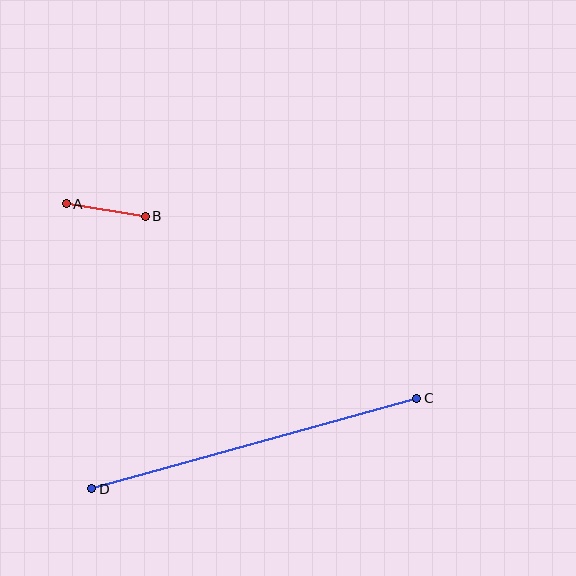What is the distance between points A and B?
The distance is approximately 80 pixels.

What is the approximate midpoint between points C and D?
The midpoint is at approximately (254, 444) pixels.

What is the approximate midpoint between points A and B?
The midpoint is at approximately (106, 210) pixels.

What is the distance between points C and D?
The distance is approximately 337 pixels.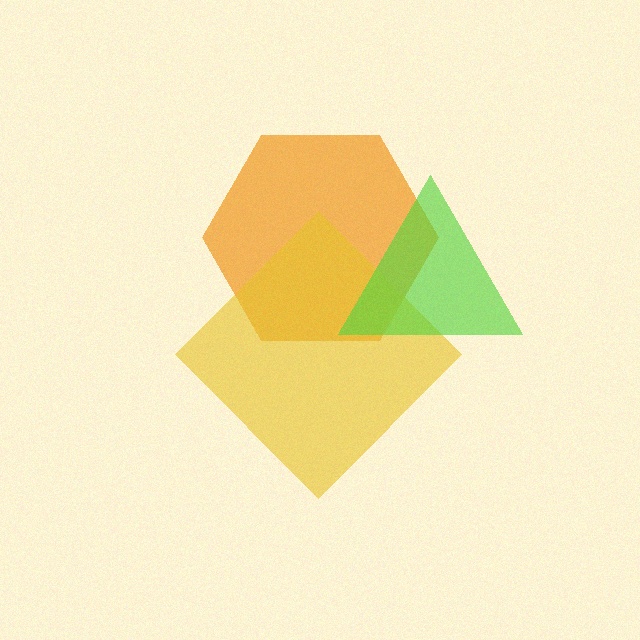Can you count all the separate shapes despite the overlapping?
Yes, there are 3 separate shapes.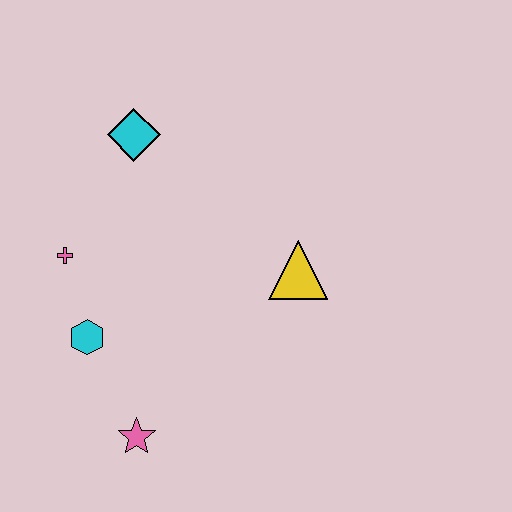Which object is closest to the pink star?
The cyan hexagon is closest to the pink star.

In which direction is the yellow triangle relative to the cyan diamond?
The yellow triangle is to the right of the cyan diamond.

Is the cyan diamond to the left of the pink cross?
No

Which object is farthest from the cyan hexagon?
The yellow triangle is farthest from the cyan hexagon.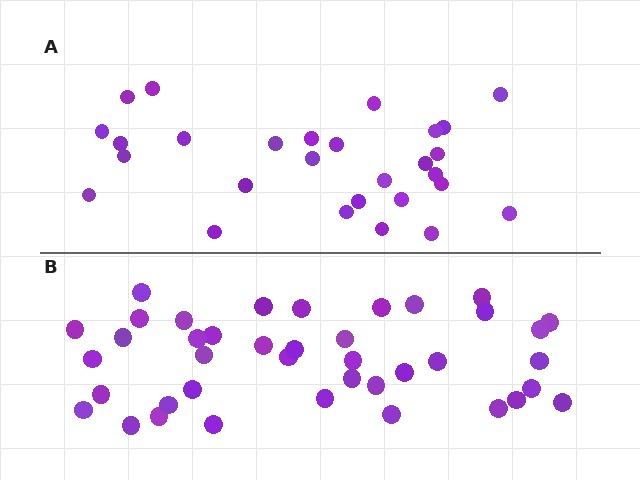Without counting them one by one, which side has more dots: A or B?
Region B (the bottom region) has more dots.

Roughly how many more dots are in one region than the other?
Region B has roughly 12 or so more dots than region A.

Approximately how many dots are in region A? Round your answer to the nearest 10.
About 30 dots. (The exact count is 28, which rounds to 30.)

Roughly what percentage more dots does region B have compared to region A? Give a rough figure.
About 45% more.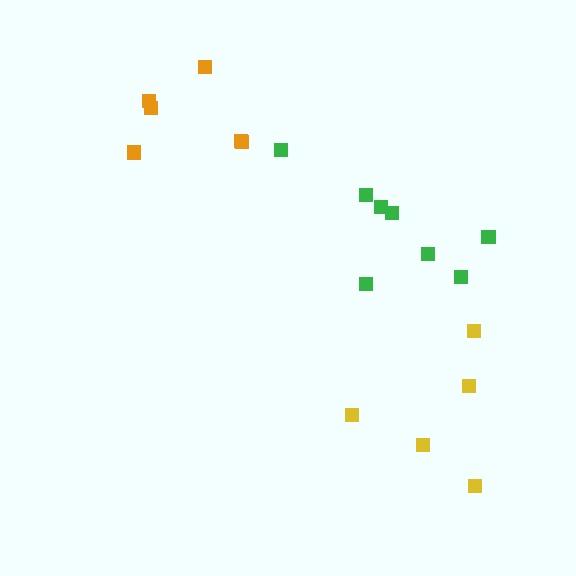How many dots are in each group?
Group 1: 5 dots, Group 2: 8 dots, Group 3: 6 dots (19 total).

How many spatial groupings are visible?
There are 3 spatial groupings.